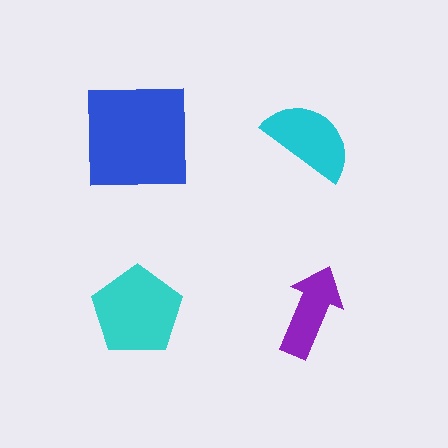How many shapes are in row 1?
2 shapes.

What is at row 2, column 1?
A cyan pentagon.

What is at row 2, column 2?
A purple arrow.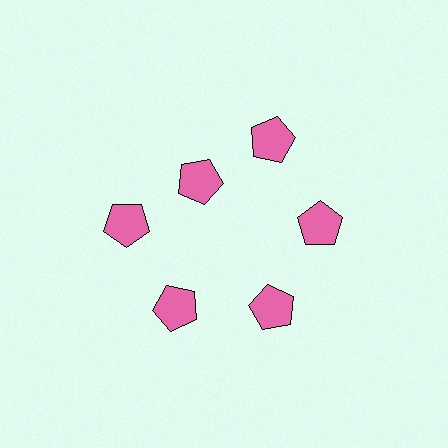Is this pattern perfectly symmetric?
No. The 6 pink pentagons are arranged in a ring, but one element near the 11 o'clock position is pulled inward toward the center, breaking the 6-fold rotational symmetry.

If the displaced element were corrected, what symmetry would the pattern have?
It would have 6-fold rotational symmetry — the pattern would map onto itself every 60 degrees.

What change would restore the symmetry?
The symmetry would be restored by moving it outward, back onto the ring so that all 6 pentagons sit at equal angles and equal distance from the center.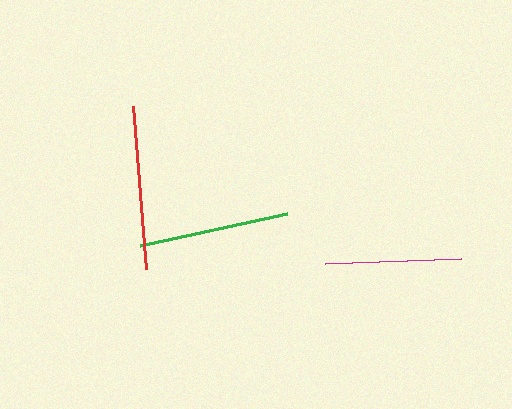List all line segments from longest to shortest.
From longest to shortest: red, green, magenta.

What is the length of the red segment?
The red segment is approximately 164 pixels long.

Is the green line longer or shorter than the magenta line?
The green line is longer than the magenta line.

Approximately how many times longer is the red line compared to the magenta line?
The red line is approximately 1.2 times the length of the magenta line.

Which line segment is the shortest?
The magenta line is the shortest at approximately 136 pixels.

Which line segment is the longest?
The red line is the longest at approximately 164 pixels.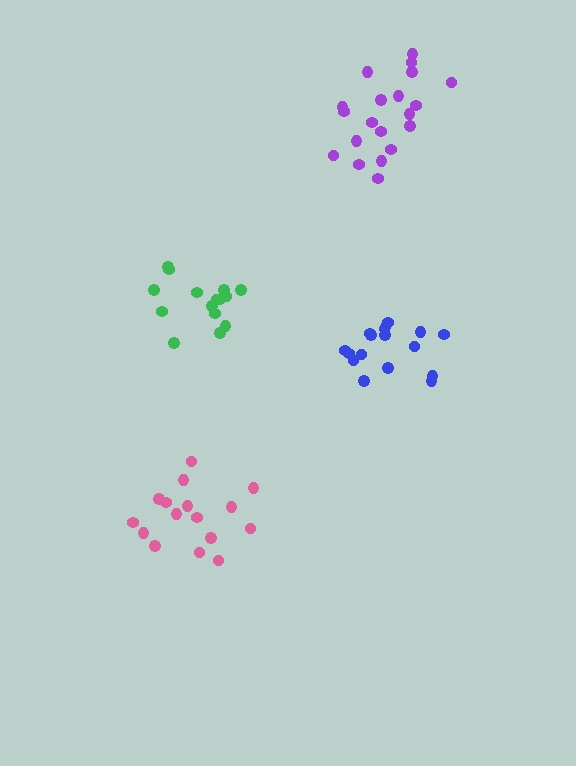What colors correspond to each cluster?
The clusters are colored: green, blue, pink, purple.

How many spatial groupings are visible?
There are 4 spatial groupings.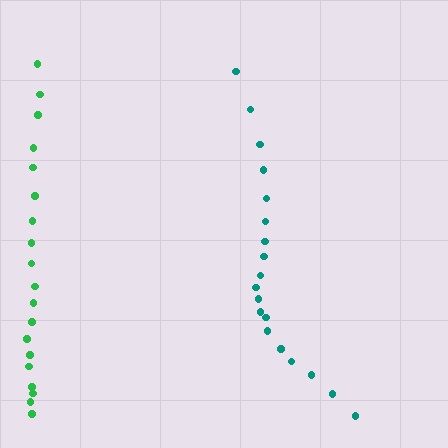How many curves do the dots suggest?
There are 2 distinct paths.